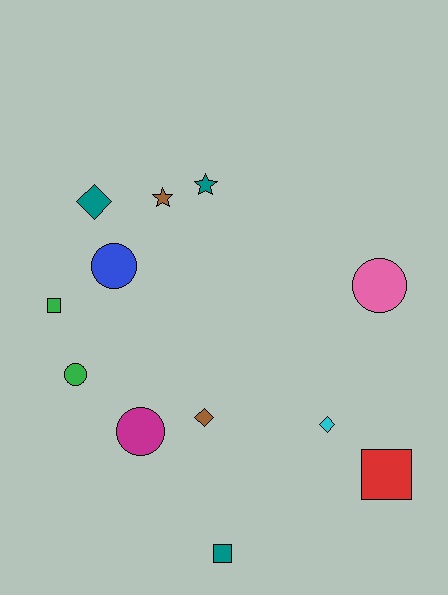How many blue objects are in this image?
There is 1 blue object.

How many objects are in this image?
There are 12 objects.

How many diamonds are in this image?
There are 3 diamonds.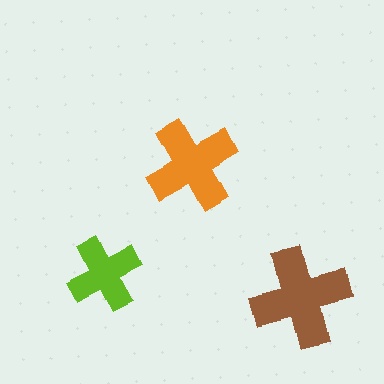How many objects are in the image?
There are 3 objects in the image.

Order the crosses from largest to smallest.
the brown one, the orange one, the lime one.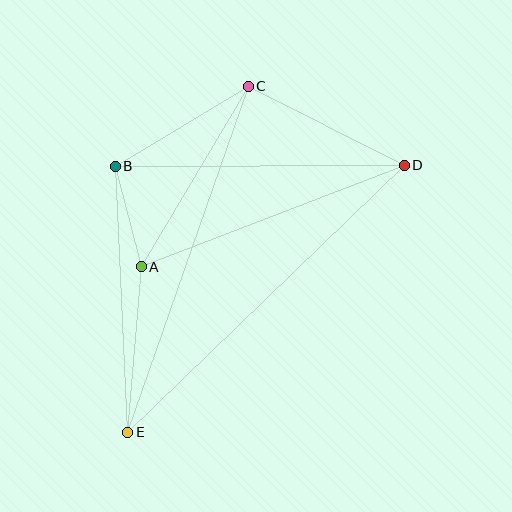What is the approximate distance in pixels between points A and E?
The distance between A and E is approximately 166 pixels.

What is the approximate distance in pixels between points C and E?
The distance between C and E is approximately 366 pixels.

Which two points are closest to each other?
Points A and B are closest to each other.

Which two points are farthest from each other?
Points D and E are farthest from each other.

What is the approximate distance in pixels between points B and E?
The distance between B and E is approximately 266 pixels.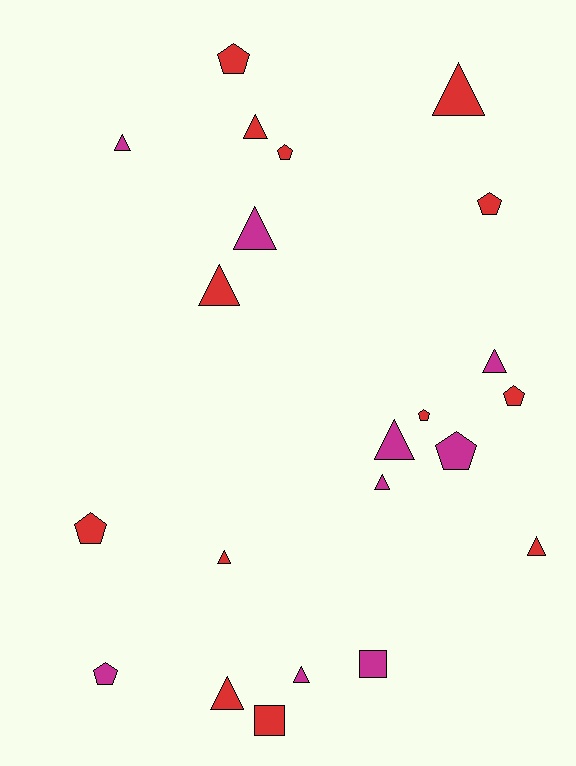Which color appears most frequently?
Red, with 13 objects.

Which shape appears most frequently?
Triangle, with 12 objects.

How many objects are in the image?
There are 22 objects.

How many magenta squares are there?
There is 1 magenta square.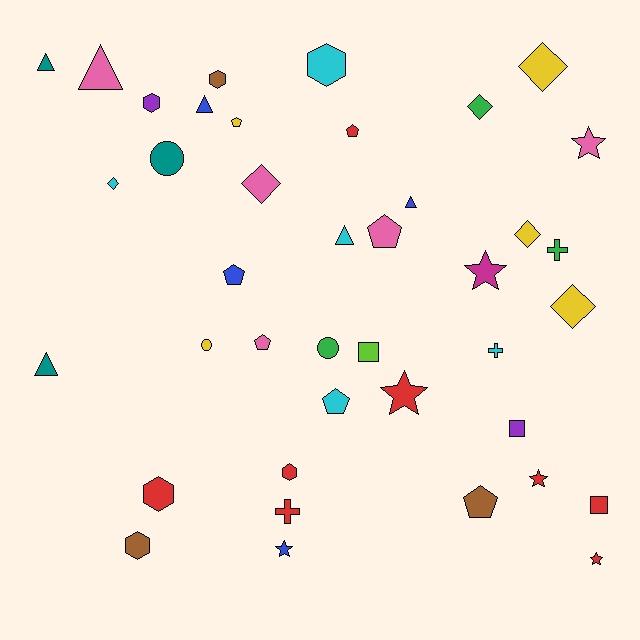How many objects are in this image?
There are 40 objects.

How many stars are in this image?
There are 6 stars.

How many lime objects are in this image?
There is 1 lime object.